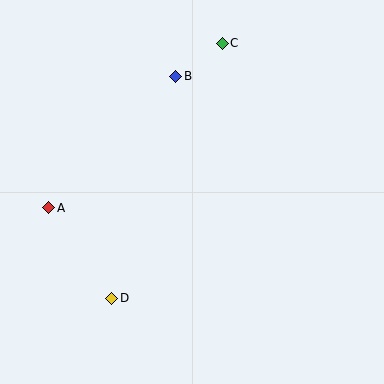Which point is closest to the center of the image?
Point B at (176, 76) is closest to the center.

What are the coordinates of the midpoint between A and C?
The midpoint between A and C is at (135, 126).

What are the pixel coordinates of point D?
Point D is at (112, 298).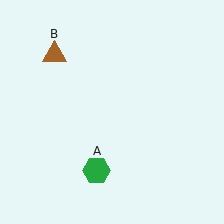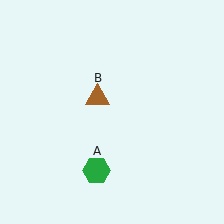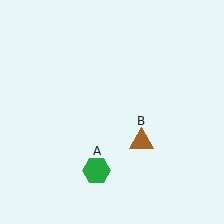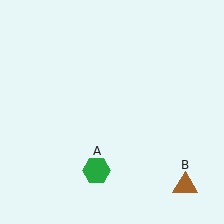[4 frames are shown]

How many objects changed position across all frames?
1 object changed position: brown triangle (object B).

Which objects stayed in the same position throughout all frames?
Green hexagon (object A) remained stationary.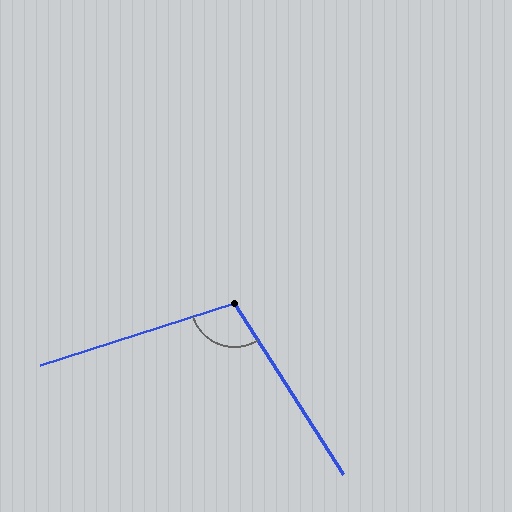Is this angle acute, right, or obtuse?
It is obtuse.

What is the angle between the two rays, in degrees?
Approximately 105 degrees.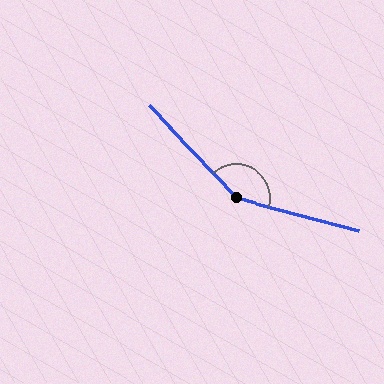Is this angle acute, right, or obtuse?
It is obtuse.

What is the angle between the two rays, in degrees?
Approximately 148 degrees.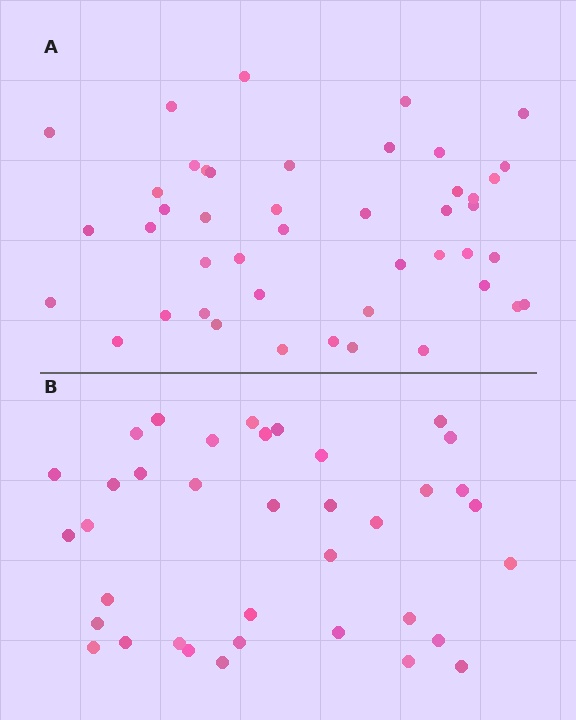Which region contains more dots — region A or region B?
Region A (the top region) has more dots.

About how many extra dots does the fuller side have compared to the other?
Region A has roughly 8 or so more dots than region B.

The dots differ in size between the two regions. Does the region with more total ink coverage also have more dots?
No. Region B has more total ink coverage because its dots are larger, but region A actually contains more individual dots. Total area can be misleading — the number of items is what matters here.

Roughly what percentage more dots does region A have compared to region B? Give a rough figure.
About 20% more.